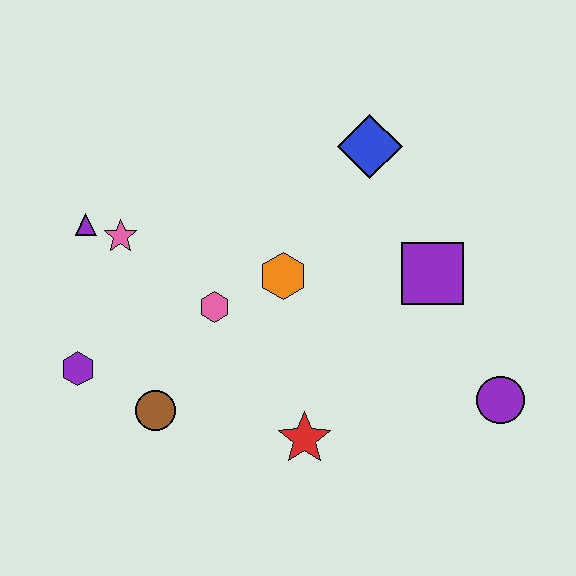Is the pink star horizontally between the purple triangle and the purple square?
Yes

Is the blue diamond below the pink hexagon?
No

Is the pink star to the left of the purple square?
Yes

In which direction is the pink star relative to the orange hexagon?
The pink star is to the left of the orange hexagon.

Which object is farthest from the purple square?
The purple hexagon is farthest from the purple square.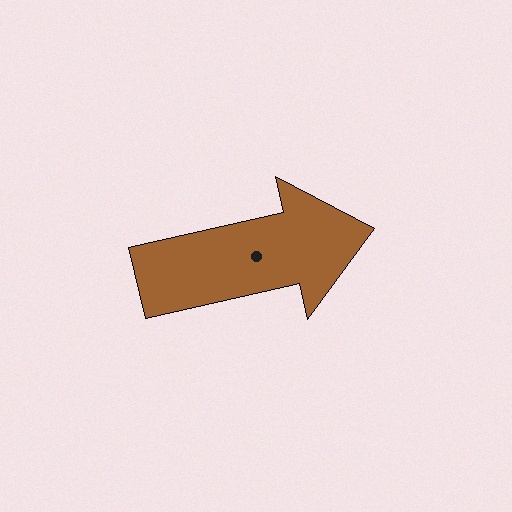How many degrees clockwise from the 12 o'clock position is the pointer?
Approximately 77 degrees.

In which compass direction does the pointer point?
East.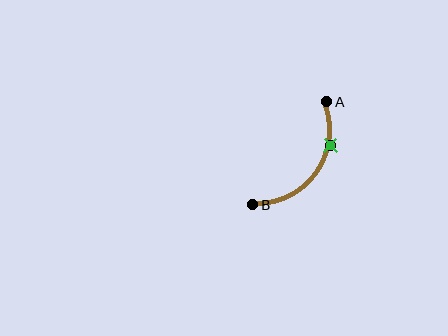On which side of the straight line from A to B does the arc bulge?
The arc bulges below and to the right of the straight line connecting A and B.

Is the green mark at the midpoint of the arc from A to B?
No. The green mark lies on the arc but is closer to endpoint A. The arc midpoint would be at the point on the curve equidistant along the arc from both A and B.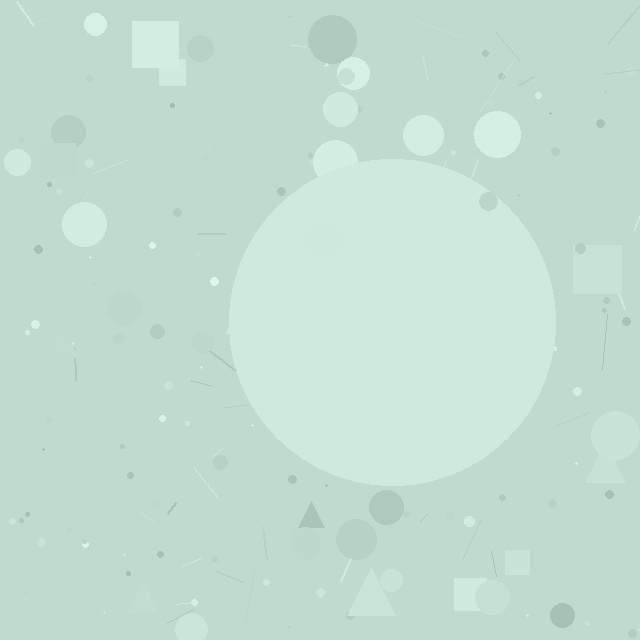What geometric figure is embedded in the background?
A circle is embedded in the background.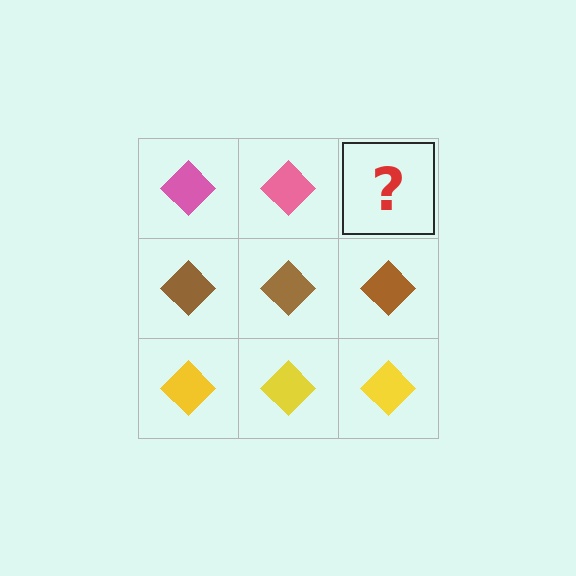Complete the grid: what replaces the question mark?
The question mark should be replaced with a pink diamond.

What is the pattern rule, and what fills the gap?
The rule is that each row has a consistent color. The gap should be filled with a pink diamond.